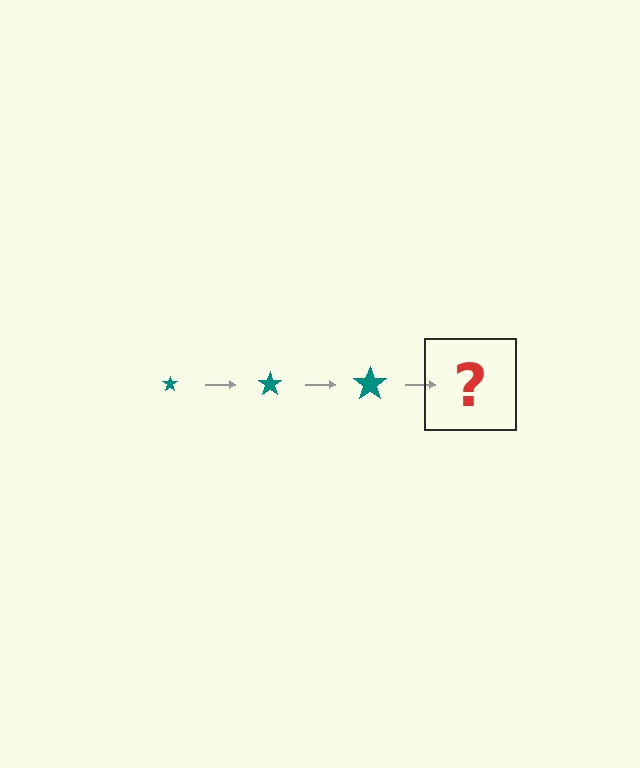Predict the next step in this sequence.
The next step is a teal star, larger than the previous one.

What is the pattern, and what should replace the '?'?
The pattern is that the star gets progressively larger each step. The '?' should be a teal star, larger than the previous one.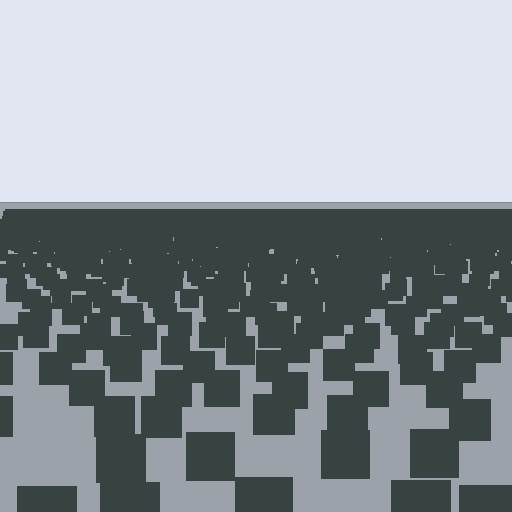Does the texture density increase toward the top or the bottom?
Density increases toward the top.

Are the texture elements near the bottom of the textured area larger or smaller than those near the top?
Larger. Near the bottom, elements are closer to the viewer and appear at a bigger on-screen size.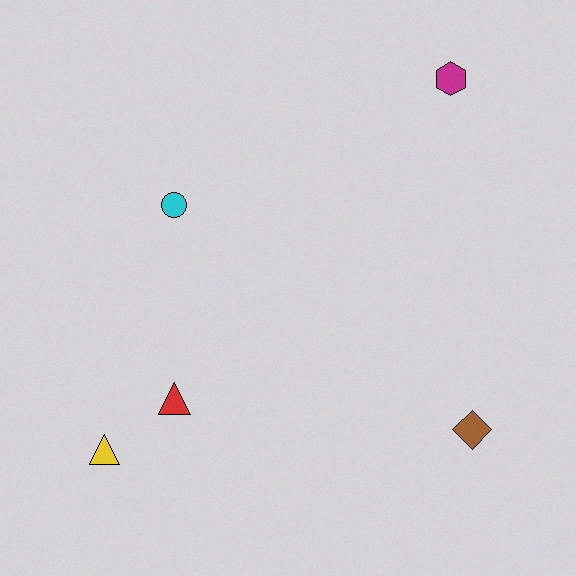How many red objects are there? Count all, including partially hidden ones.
There is 1 red object.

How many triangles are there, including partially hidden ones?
There are 2 triangles.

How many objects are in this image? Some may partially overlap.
There are 5 objects.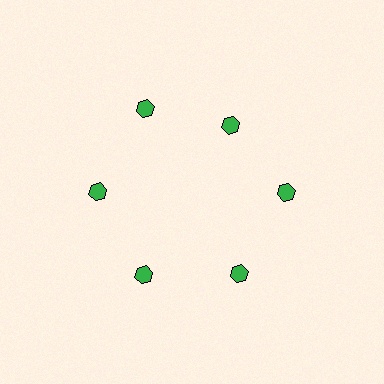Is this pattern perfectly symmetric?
No. The 6 green hexagons are arranged in a ring, but one element near the 1 o'clock position is pulled inward toward the center, breaking the 6-fold rotational symmetry.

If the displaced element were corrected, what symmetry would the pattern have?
It would have 6-fold rotational symmetry — the pattern would map onto itself every 60 degrees.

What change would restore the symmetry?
The symmetry would be restored by moving it outward, back onto the ring so that all 6 hexagons sit at equal angles and equal distance from the center.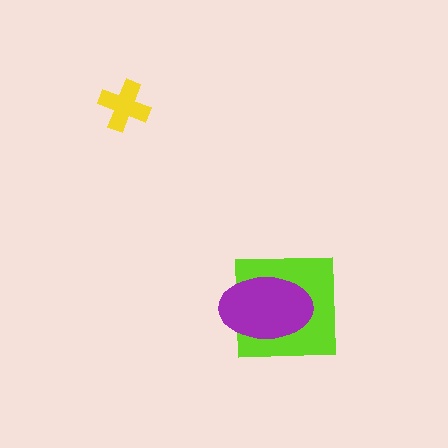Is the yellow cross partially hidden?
No, no other shape covers it.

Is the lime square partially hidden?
Yes, it is partially covered by another shape.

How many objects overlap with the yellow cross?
0 objects overlap with the yellow cross.